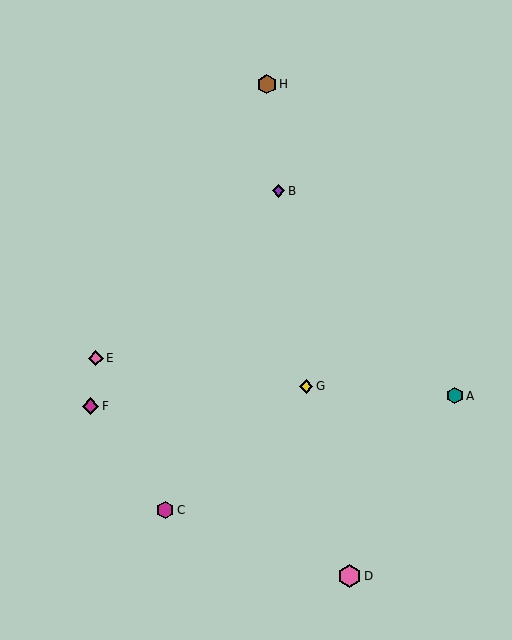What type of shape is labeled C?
Shape C is a magenta hexagon.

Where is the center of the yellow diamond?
The center of the yellow diamond is at (306, 387).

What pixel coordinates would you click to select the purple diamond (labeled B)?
Click at (278, 191) to select the purple diamond B.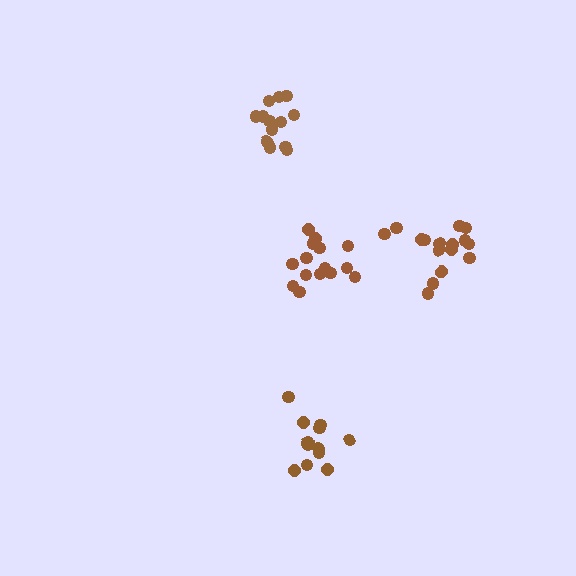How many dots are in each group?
Group 1: 16 dots, Group 2: 14 dots, Group 3: 14 dots, Group 4: 16 dots (60 total).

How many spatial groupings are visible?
There are 4 spatial groupings.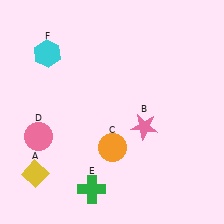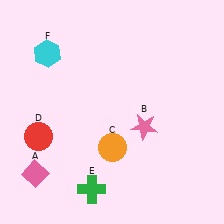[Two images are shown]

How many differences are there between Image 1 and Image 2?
There are 2 differences between the two images.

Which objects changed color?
A changed from yellow to pink. D changed from pink to red.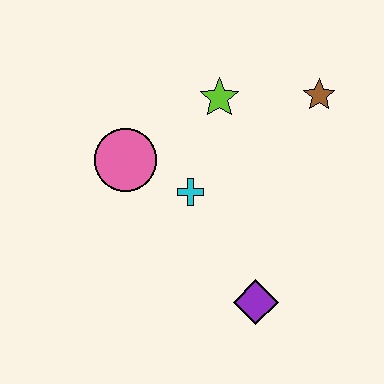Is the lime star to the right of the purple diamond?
No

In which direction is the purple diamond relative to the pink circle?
The purple diamond is below the pink circle.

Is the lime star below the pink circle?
No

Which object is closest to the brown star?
The lime star is closest to the brown star.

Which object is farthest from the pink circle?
The brown star is farthest from the pink circle.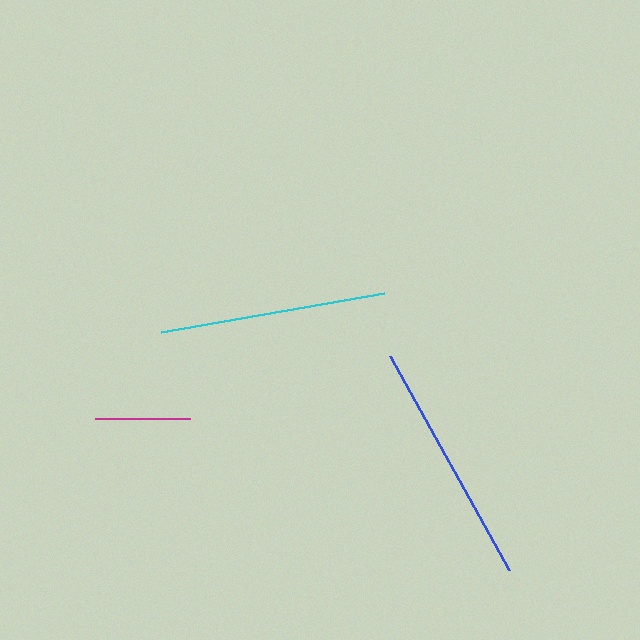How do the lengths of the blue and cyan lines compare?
The blue and cyan lines are approximately the same length.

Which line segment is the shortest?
The magenta line is the shortest at approximately 95 pixels.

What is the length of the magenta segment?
The magenta segment is approximately 95 pixels long.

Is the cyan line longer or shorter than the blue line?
The blue line is longer than the cyan line.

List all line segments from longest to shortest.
From longest to shortest: blue, cyan, magenta.